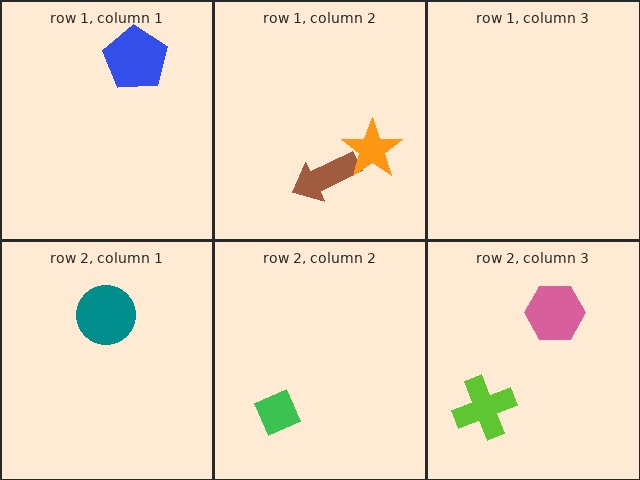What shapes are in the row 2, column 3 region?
The pink hexagon, the lime cross.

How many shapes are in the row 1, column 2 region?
2.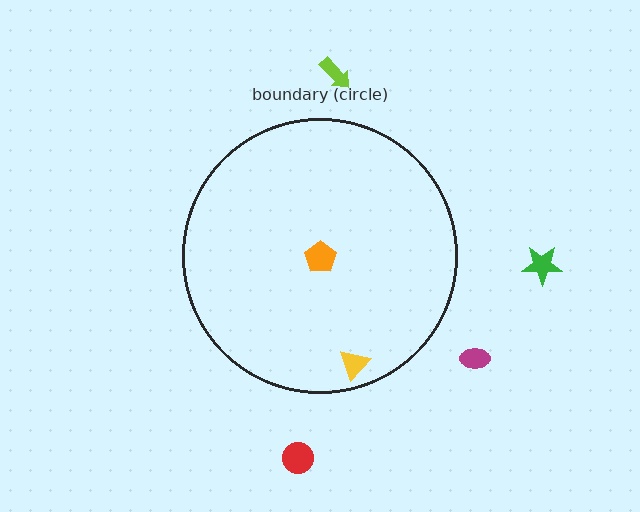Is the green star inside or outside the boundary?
Outside.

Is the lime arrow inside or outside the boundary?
Outside.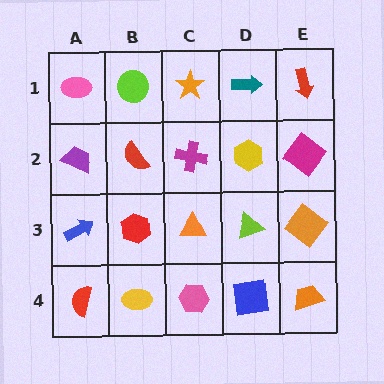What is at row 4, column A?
A red semicircle.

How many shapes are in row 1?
5 shapes.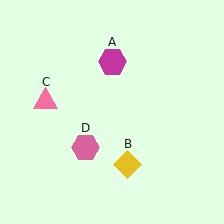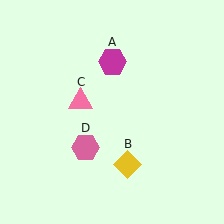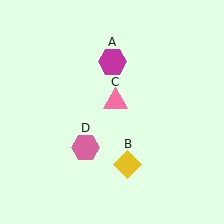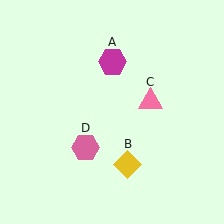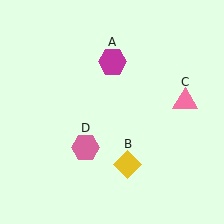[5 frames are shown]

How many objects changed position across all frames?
1 object changed position: pink triangle (object C).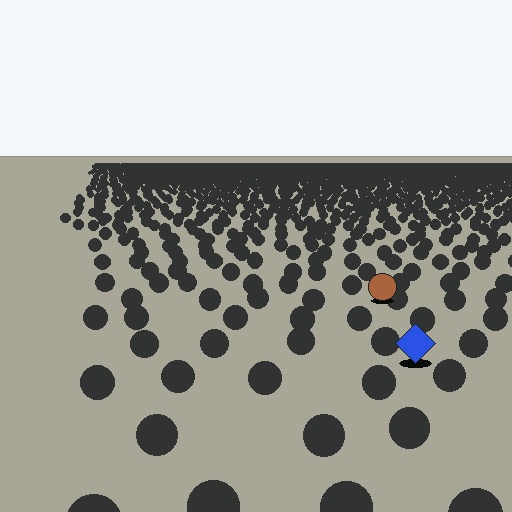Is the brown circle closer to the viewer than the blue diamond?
No. The blue diamond is closer — you can tell from the texture gradient: the ground texture is coarser near it.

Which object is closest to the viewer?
The blue diamond is closest. The texture marks near it are larger and more spread out.